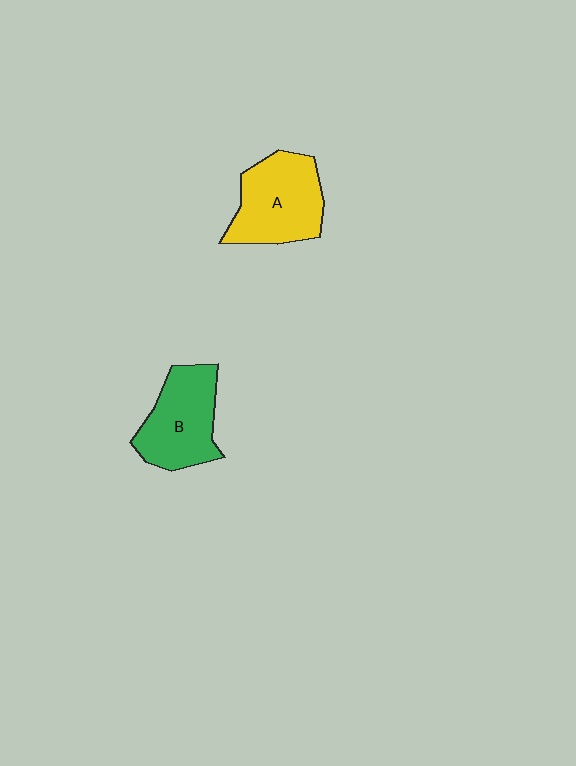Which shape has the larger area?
Shape A (yellow).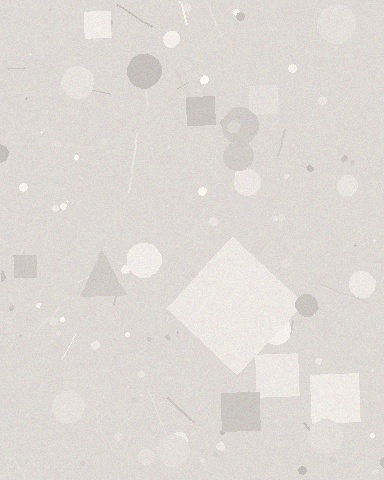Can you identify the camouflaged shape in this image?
The camouflaged shape is a diamond.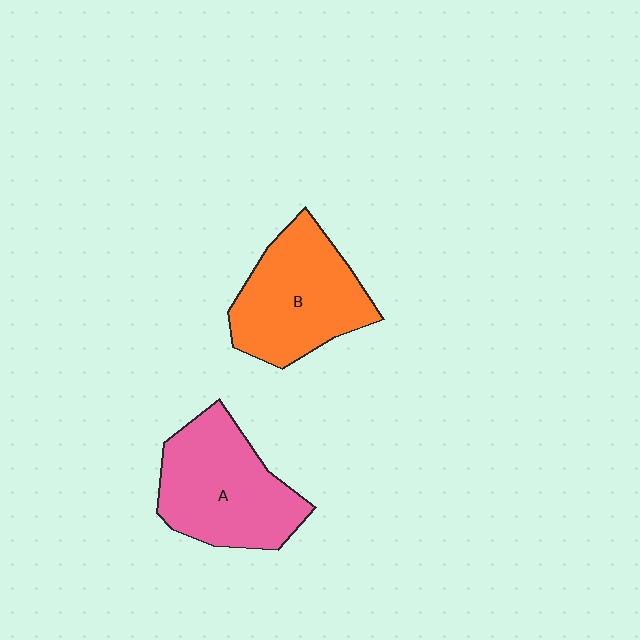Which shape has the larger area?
Shape A (pink).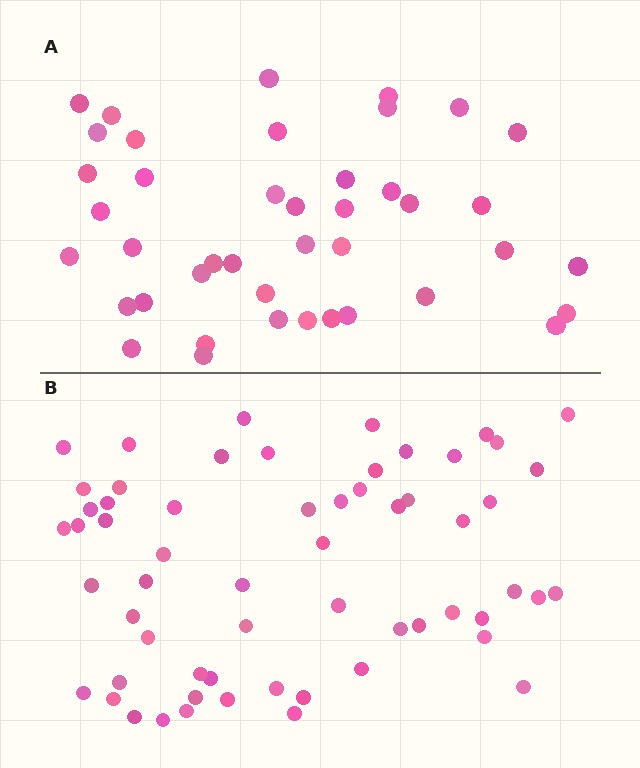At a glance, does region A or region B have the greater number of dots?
Region B (the bottom region) has more dots.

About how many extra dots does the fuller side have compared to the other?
Region B has approximately 20 more dots than region A.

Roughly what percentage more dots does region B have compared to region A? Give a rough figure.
About 45% more.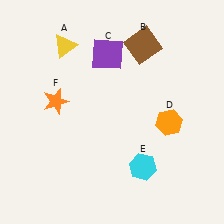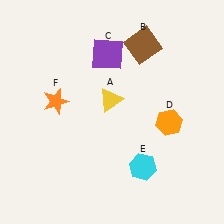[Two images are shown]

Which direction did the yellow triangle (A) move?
The yellow triangle (A) moved down.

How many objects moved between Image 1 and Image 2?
1 object moved between the two images.